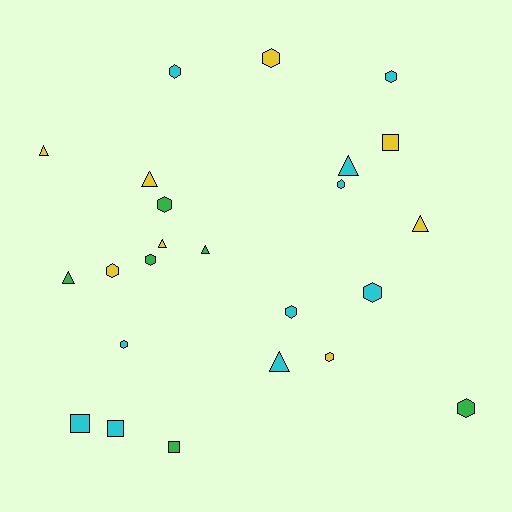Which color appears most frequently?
Cyan, with 10 objects.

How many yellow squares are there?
There is 1 yellow square.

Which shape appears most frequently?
Hexagon, with 12 objects.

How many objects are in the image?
There are 24 objects.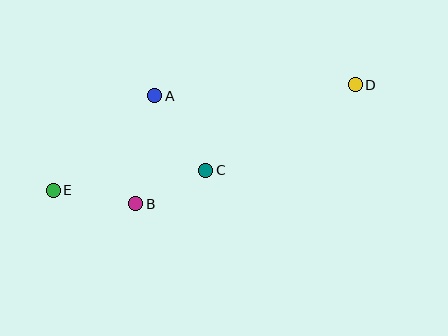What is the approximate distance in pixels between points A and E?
The distance between A and E is approximately 139 pixels.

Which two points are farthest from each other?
Points D and E are farthest from each other.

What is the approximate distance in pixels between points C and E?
The distance between C and E is approximately 154 pixels.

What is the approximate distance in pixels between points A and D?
The distance between A and D is approximately 201 pixels.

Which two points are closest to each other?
Points B and C are closest to each other.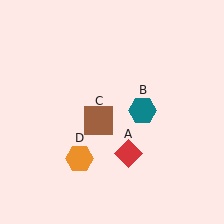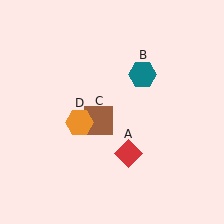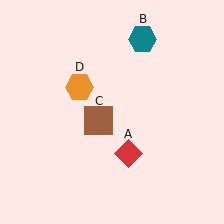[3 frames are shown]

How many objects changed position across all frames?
2 objects changed position: teal hexagon (object B), orange hexagon (object D).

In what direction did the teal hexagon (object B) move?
The teal hexagon (object B) moved up.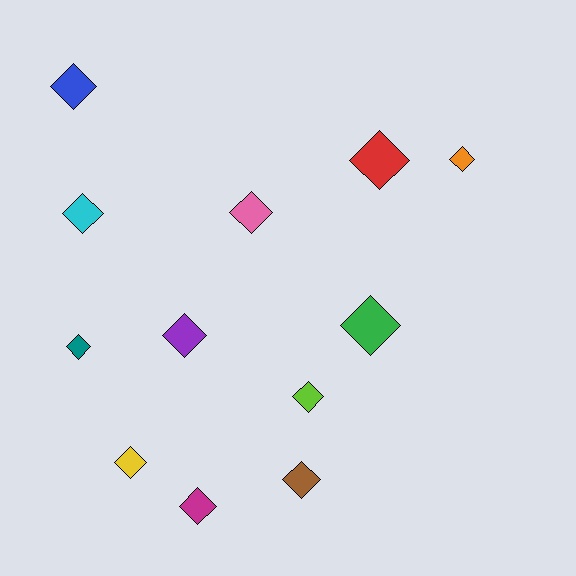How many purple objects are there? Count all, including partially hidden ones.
There is 1 purple object.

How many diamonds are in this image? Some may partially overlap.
There are 12 diamonds.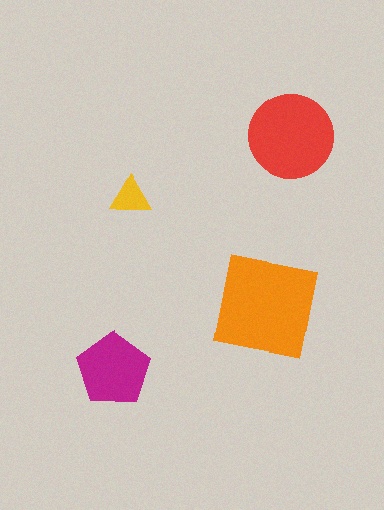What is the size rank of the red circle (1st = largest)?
2nd.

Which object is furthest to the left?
The magenta pentagon is leftmost.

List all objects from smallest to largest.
The yellow triangle, the magenta pentagon, the red circle, the orange square.